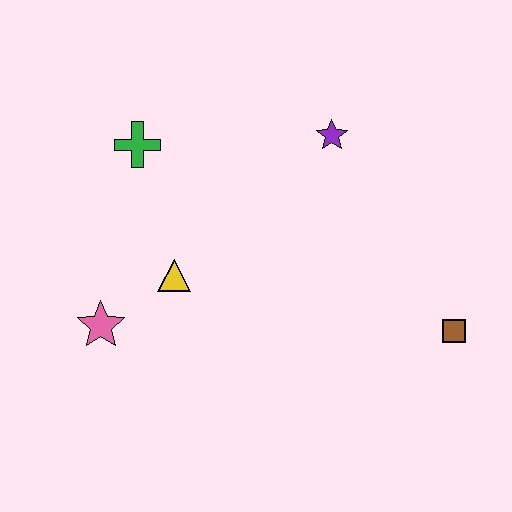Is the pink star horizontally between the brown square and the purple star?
No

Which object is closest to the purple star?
The green cross is closest to the purple star.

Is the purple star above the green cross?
Yes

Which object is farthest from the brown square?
The green cross is farthest from the brown square.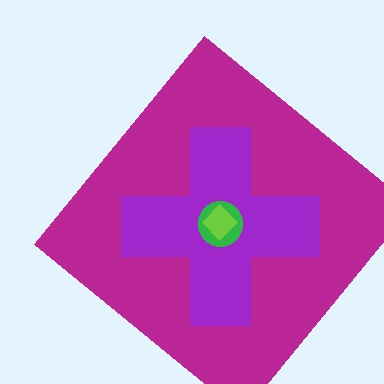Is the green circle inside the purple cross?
Yes.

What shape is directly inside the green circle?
The lime diamond.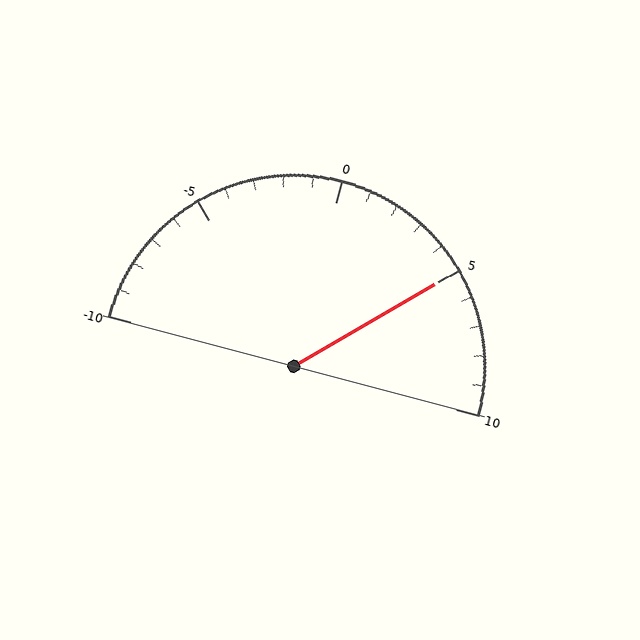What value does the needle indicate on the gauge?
The needle indicates approximately 5.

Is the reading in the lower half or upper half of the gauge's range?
The reading is in the upper half of the range (-10 to 10).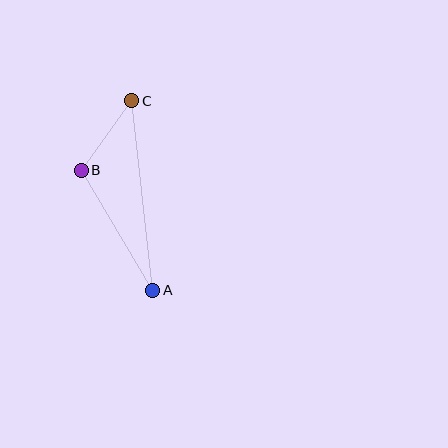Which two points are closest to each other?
Points B and C are closest to each other.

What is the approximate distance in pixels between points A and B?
The distance between A and B is approximately 140 pixels.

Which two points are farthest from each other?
Points A and C are farthest from each other.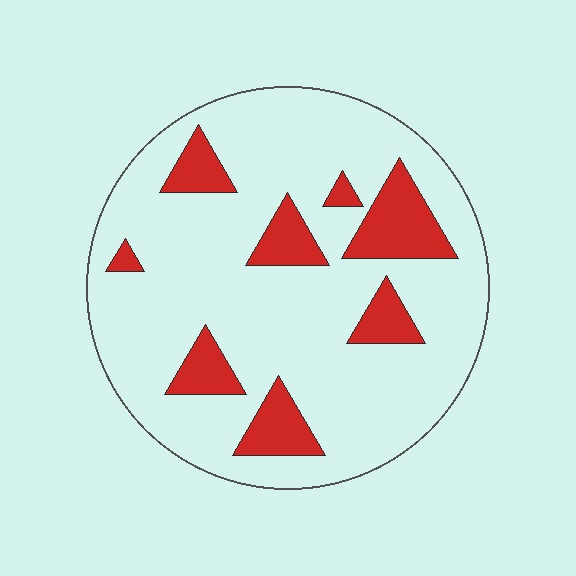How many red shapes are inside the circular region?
8.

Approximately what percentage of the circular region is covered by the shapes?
Approximately 20%.